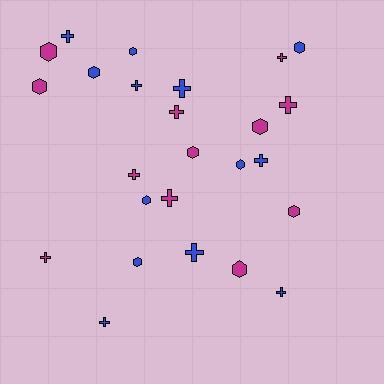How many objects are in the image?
There are 25 objects.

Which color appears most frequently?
Blue, with 13 objects.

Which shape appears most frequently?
Cross, with 13 objects.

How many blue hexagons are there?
There are 6 blue hexagons.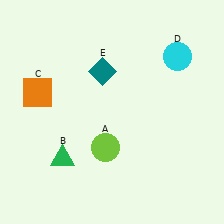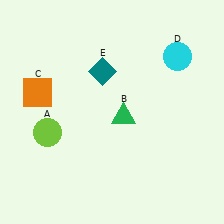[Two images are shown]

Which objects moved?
The objects that moved are: the lime circle (A), the green triangle (B).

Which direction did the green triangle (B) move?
The green triangle (B) moved right.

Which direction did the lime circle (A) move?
The lime circle (A) moved left.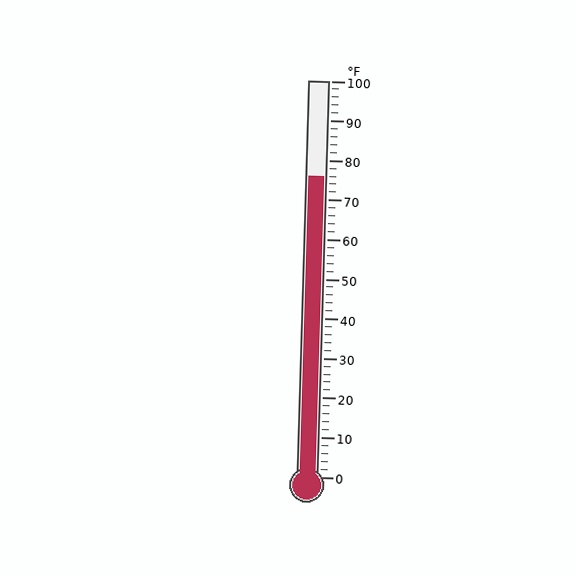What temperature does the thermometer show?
The thermometer shows approximately 76°F.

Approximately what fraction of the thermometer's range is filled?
The thermometer is filled to approximately 75% of its range.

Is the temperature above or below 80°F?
The temperature is below 80°F.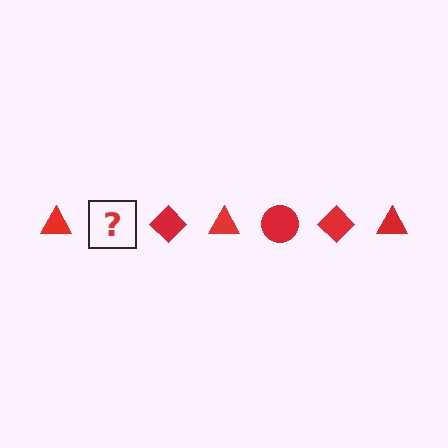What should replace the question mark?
The question mark should be replaced with a red circle.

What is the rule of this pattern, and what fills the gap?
The rule is that the pattern cycles through triangle, circle, diamond shapes in red. The gap should be filled with a red circle.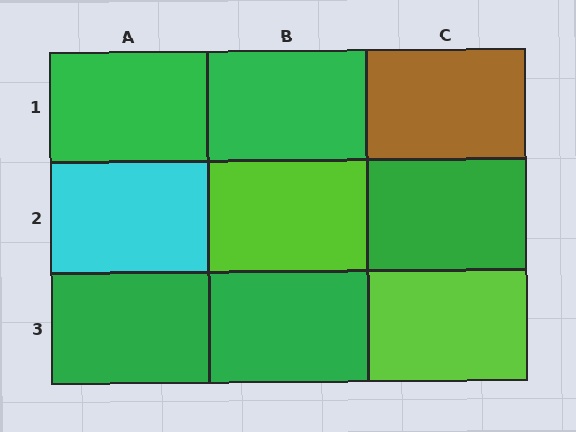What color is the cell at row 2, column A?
Cyan.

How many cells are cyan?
1 cell is cyan.